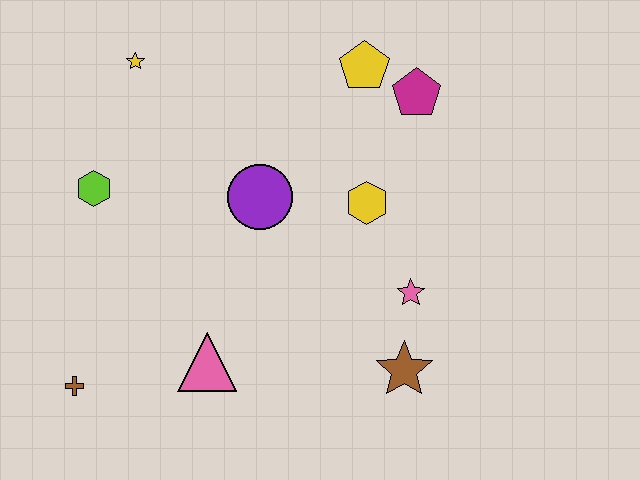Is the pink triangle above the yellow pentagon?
No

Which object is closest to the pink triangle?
The brown cross is closest to the pink triangle.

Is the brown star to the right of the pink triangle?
Yes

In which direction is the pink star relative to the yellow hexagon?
The pink star is below the yellow hexagon.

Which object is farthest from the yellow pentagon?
The brown cross is farthest from the yellow pentagon.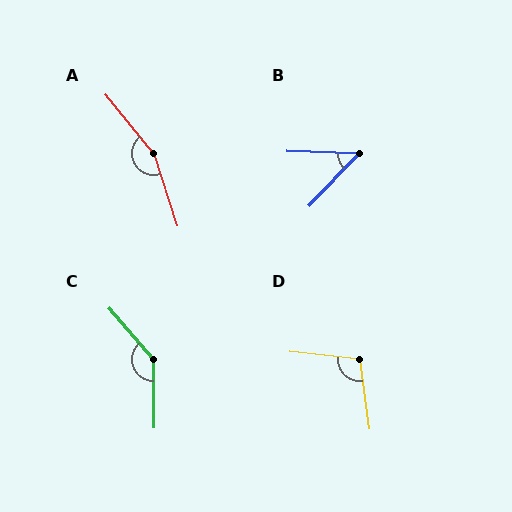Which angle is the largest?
A, at approximately 159 degrees.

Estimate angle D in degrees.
Approximately 104 degrees.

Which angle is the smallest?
B, at approximately 48 degrees.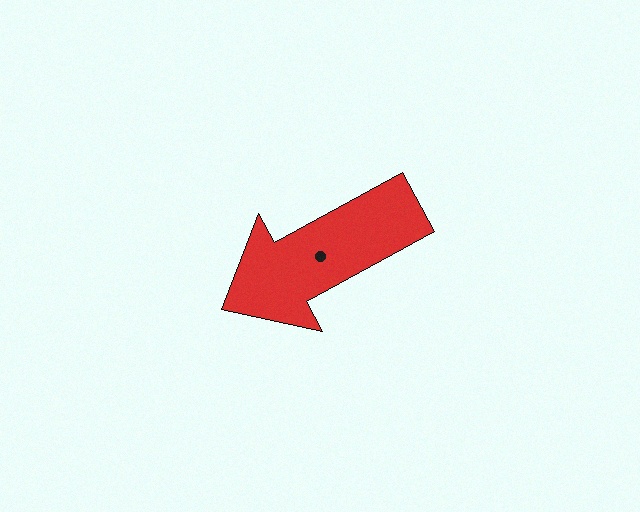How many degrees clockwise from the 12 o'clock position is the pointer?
Approximately 241 degrees.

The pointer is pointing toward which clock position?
Roughly 8 o'clock.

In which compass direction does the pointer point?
Southwest.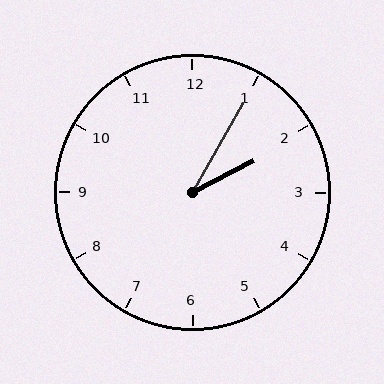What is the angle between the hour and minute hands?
Approximately 32 degrees.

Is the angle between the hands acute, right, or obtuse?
It is acute.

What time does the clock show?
2:05.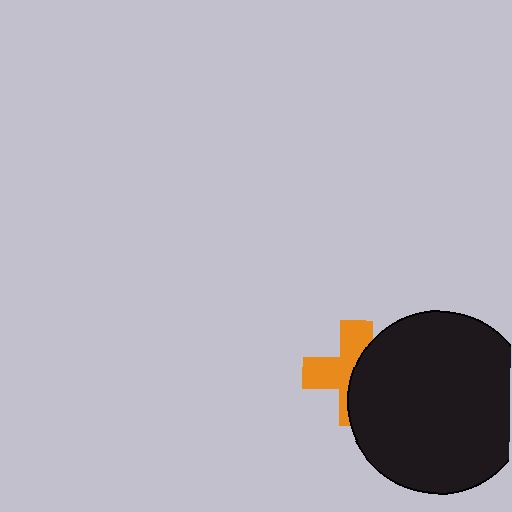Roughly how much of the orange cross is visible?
About half of it is visible (roughly 51%).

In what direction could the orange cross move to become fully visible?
The orange cross could move left. That would shift it out from behind the black circle entirely.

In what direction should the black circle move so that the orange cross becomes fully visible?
The black circle should move right. That is the shortest direction to clear the overlap and leave the orange cross fully visible.